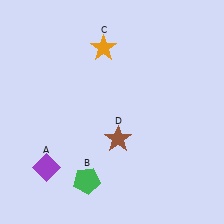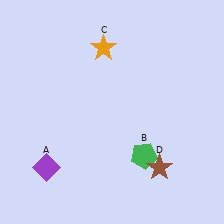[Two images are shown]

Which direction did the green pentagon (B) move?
The green pentagon (B) moved right.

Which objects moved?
The objects that moved are: the green pentagon (B), the brown star (D).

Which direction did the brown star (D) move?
The brown star (D) moved right.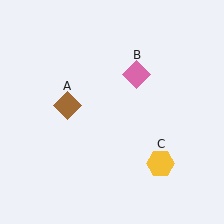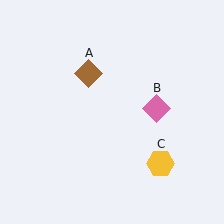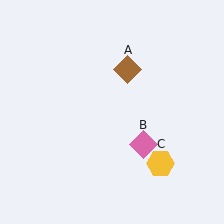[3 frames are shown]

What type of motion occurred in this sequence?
The brown diamond (object A), pink diamond (object B) rotated clockwise around the center of the scene.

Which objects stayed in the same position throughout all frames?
Yellow hexagon (object C) remained stationary.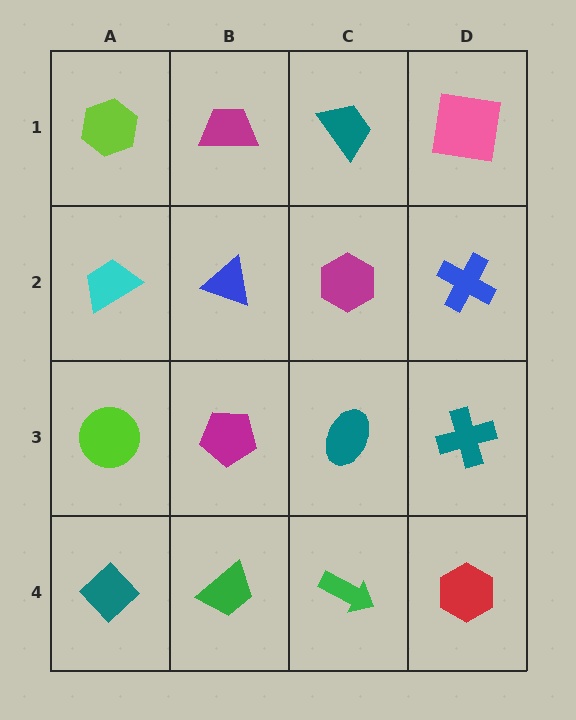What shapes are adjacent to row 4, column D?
A teal cross (row 3, column D), a green arrow (row 4, column C).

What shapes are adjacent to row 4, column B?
A magenta pentagon (row 3, column B), a teal diamond (row 4, column A), a green arrow (row 4, column C).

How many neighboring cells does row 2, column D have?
3.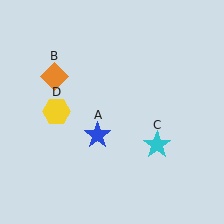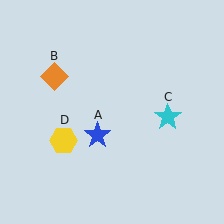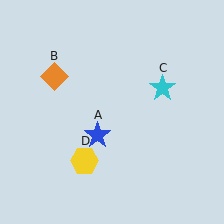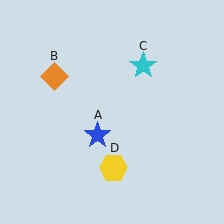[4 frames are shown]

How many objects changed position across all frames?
2 objects changed position: cyan star (object C), yellow hexagon (object D).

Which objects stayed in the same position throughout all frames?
Blue star (object A) and orange diamond (object B) remained stationary.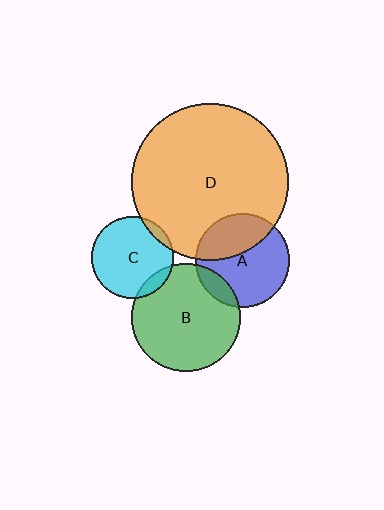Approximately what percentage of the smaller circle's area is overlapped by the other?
Approximately 35%.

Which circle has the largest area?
Circle D (orange).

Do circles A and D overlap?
Yes.